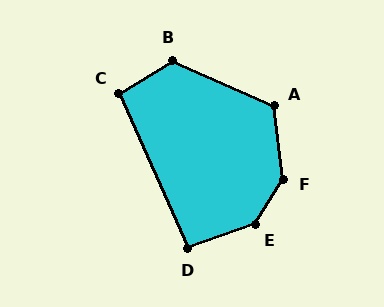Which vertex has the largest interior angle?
E, at approximately 142 degrees.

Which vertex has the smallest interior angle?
D, at approximately 95 degrees.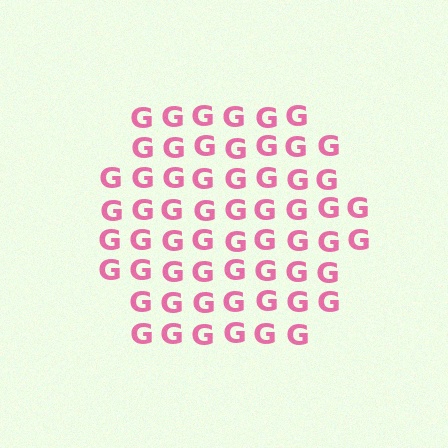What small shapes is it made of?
It is made of small letter G's.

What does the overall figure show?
The overall figure shows a hexagon.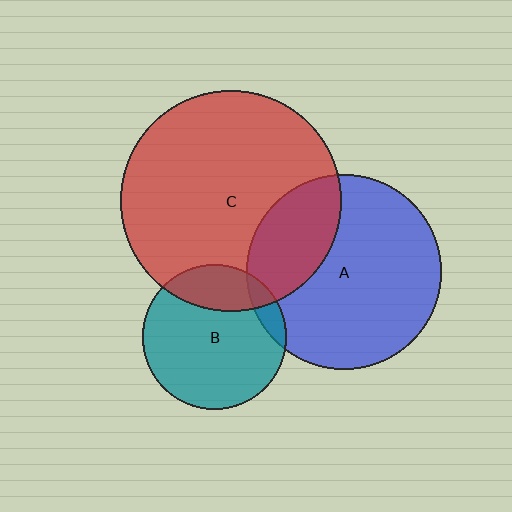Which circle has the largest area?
Circle C (red).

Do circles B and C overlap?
Yes.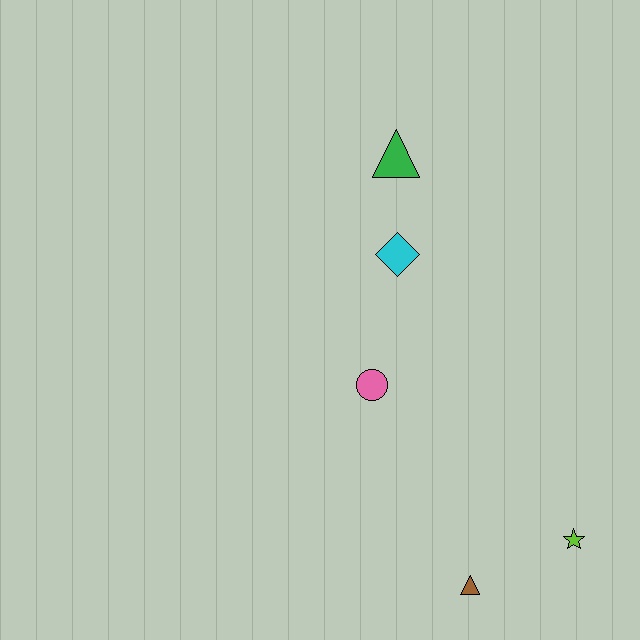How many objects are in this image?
There are 5 objects.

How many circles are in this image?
There is 1 circle.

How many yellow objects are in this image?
There are no yellow objects.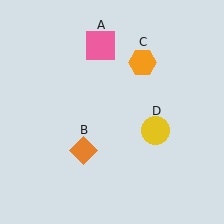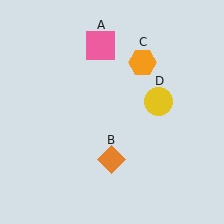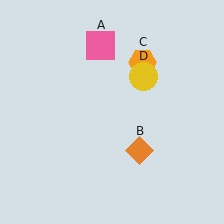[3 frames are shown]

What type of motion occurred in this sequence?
The orange diamond (object B), yellow circle (object D) rotated counterclockwise around the center of the scene.